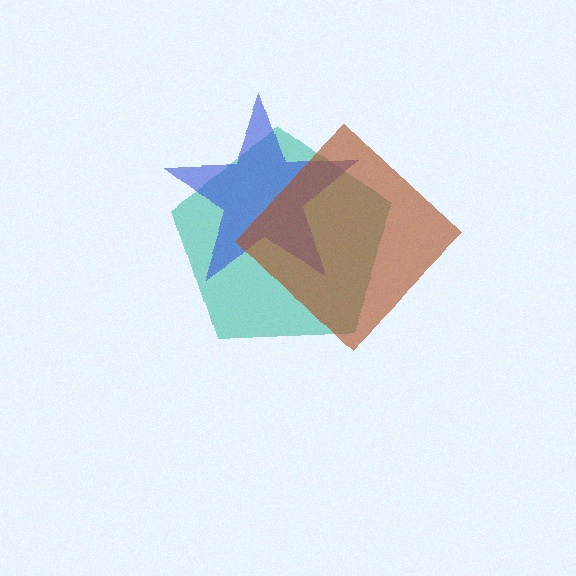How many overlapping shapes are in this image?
There are 3 overlapping shapes in the image.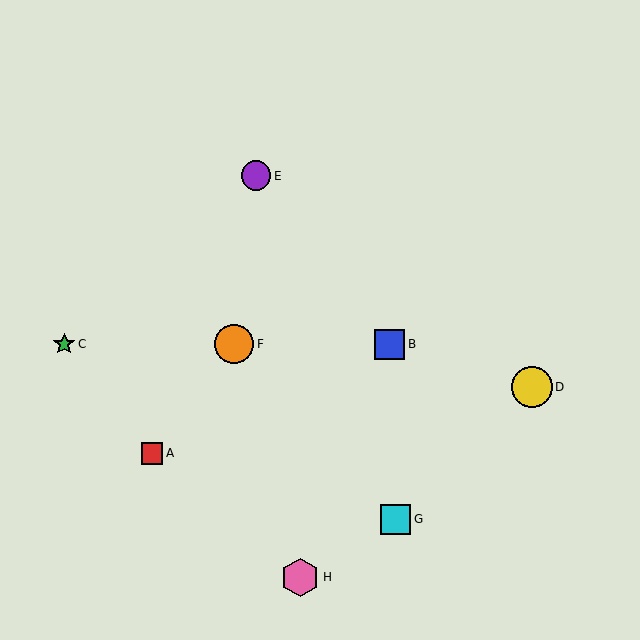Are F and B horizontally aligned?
Yes, both are at y≈344.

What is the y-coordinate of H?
Object H is at y≈578.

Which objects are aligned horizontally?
Objects B, C, F are aligned horizontally.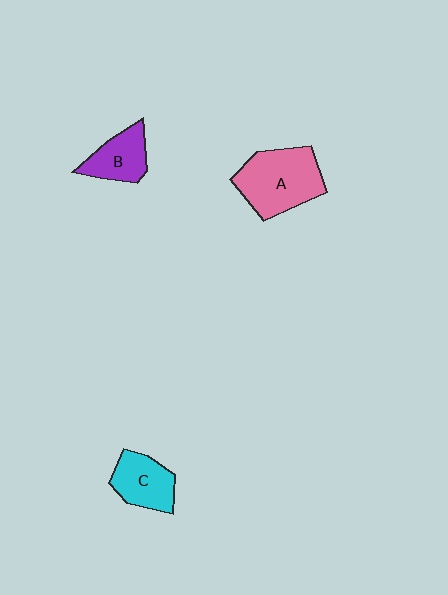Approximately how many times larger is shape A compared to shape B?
Approximately 1.8 times.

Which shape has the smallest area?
Shape B (purple).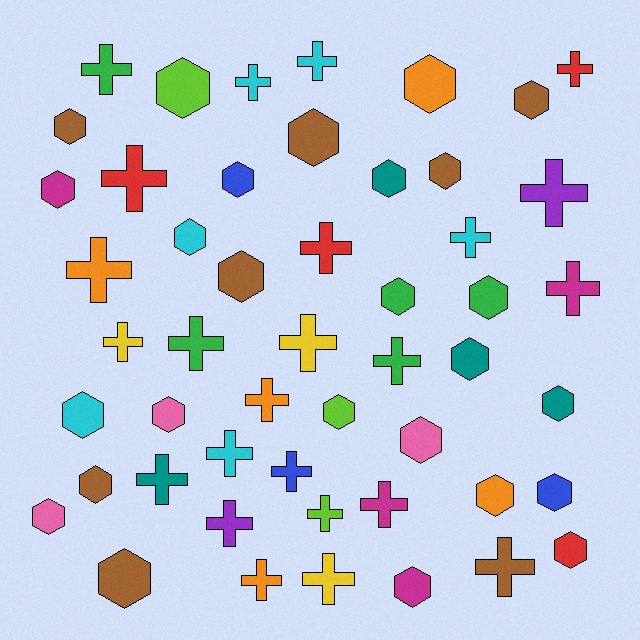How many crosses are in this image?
There are 24 crosses.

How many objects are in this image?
There are 50 objects.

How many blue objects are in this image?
There are 3 blue objects.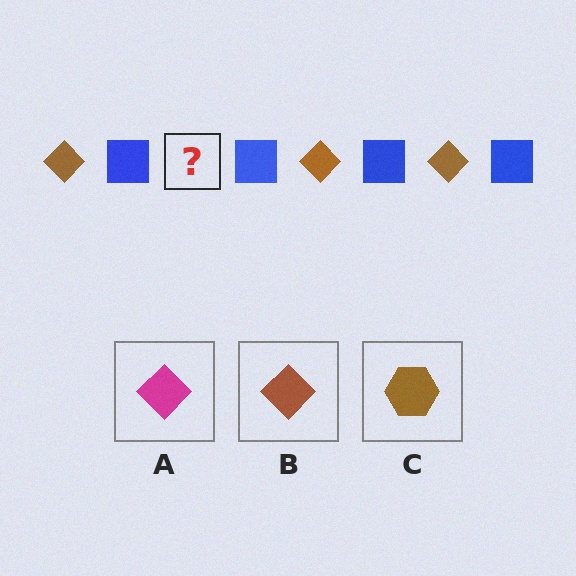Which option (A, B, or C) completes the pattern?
B.